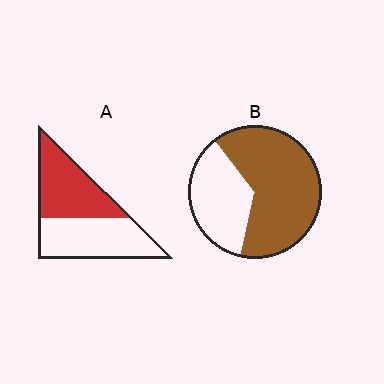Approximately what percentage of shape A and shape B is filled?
A is approximately 50% and B is approximately 65%.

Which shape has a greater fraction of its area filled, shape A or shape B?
Shape B.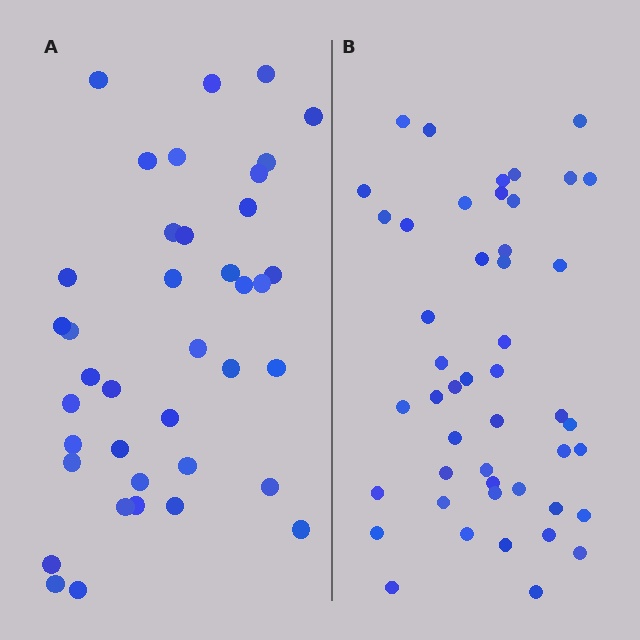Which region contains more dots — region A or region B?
Region B (the right region) has more dots.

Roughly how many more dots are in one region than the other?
Region B has roughly 8 or so more dots than region A.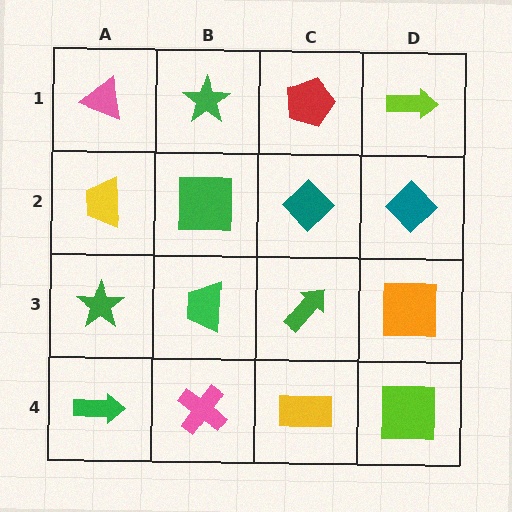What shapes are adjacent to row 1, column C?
A teal diamond (row 2, column C), a green star (row 1, column B), a lime arrow (row 1, column D).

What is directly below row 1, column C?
A teal diamond.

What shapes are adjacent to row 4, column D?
An orange square (row 3, column D), a yellow rectangle (row 4, column C).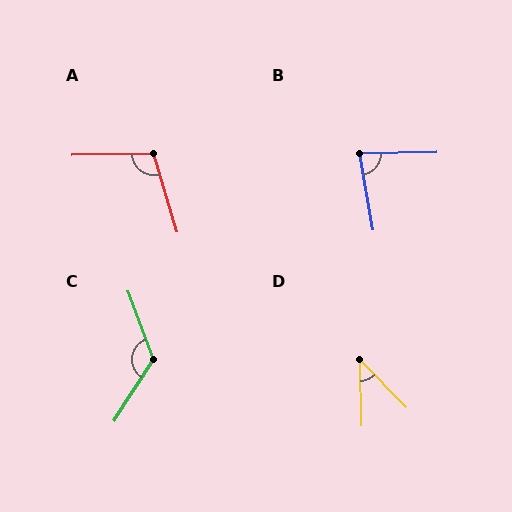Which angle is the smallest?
D, at approximately 44 degrees.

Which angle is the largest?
C, at approximately 128 degrees.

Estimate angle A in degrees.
Approximately 106 degrees.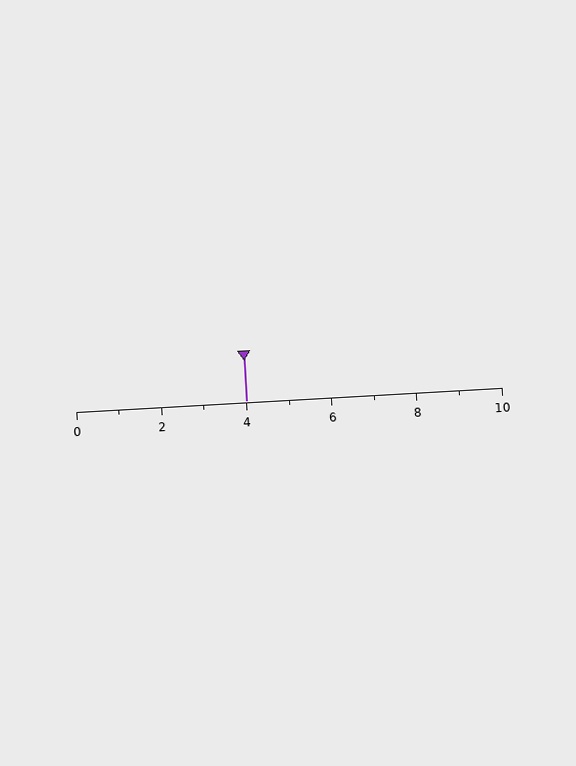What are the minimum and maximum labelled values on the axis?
The axis runs from 0 to 10.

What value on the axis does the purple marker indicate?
The marker indicates approximately 4.